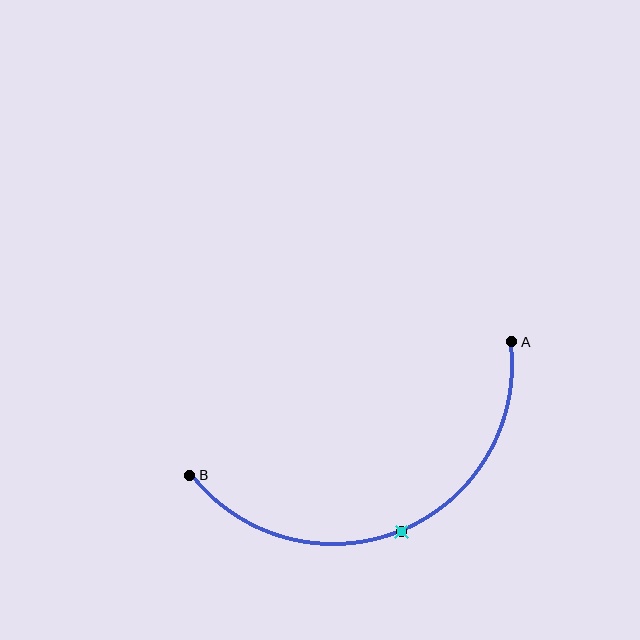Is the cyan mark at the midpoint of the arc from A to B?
Yes. The cyan mark lies on the arc at equal arc-length from both A and B — it is the arc midpoint.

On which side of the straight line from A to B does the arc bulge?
The arc bulges below the straight line connecting A and B.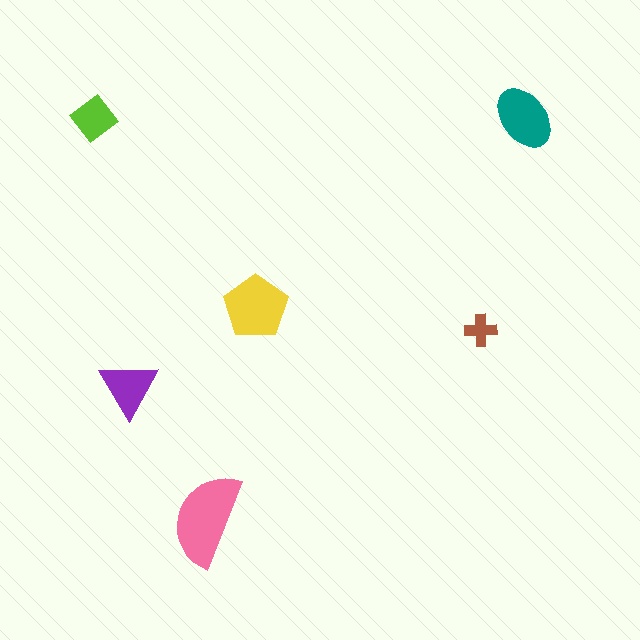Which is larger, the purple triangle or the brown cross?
The purple triangle.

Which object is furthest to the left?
The lime diamond is leftmost.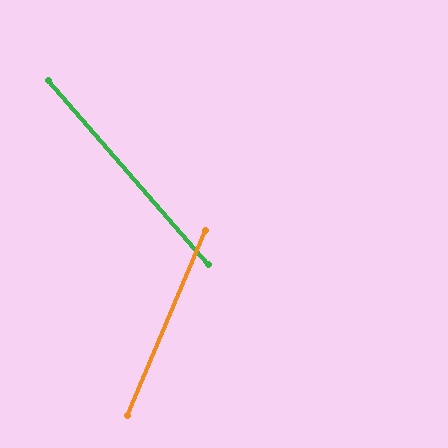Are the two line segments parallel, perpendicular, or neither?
Neither parallel nor perpendicular — they differ by about 64°.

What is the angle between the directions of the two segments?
Approximately 64 degrees.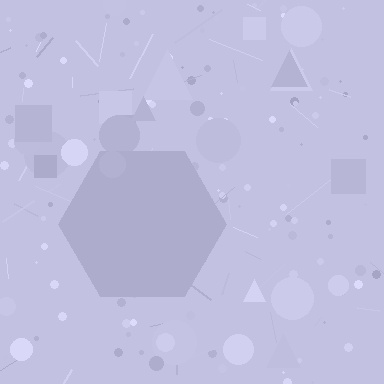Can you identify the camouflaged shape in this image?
The camouflaged shape is a hexagon.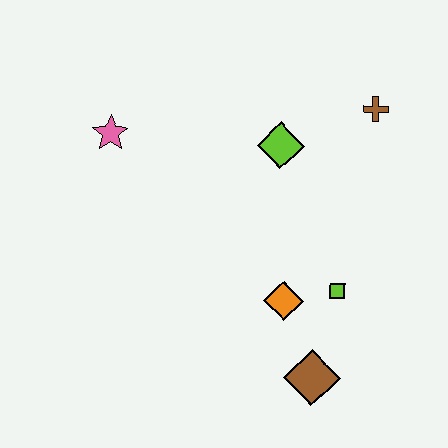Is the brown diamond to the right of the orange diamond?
Yes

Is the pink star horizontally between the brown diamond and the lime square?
No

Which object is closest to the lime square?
The orange diamond is closest to the lime square.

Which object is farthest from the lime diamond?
The brown diamond is farthest from the lime diamond.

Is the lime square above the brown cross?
No